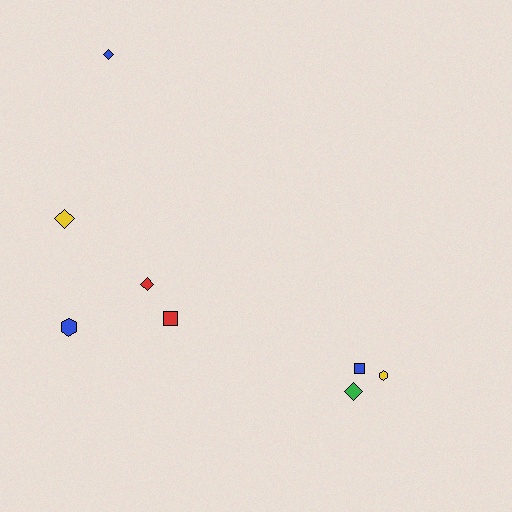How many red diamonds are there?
There is 1 red diamond.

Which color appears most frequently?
Blue, with 3 objects.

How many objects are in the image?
There are 8 objects.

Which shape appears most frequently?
Diamond, with 4 objects.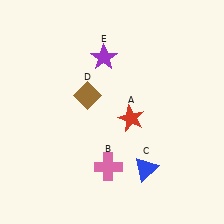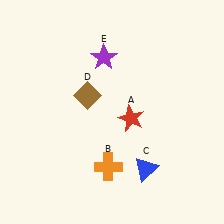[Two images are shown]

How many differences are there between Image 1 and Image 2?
There is 1 difference between the two images.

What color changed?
The cross (B) changed from pink in Image 1 to orange in Image 2.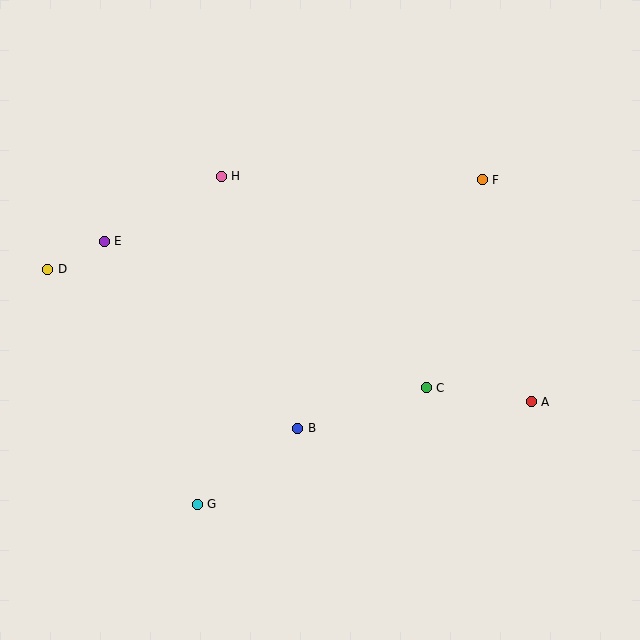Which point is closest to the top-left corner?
Point E is closest to the top-left corner.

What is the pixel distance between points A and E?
The distance between A and E is 456 pixels.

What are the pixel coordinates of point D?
Point D is at (48, 269).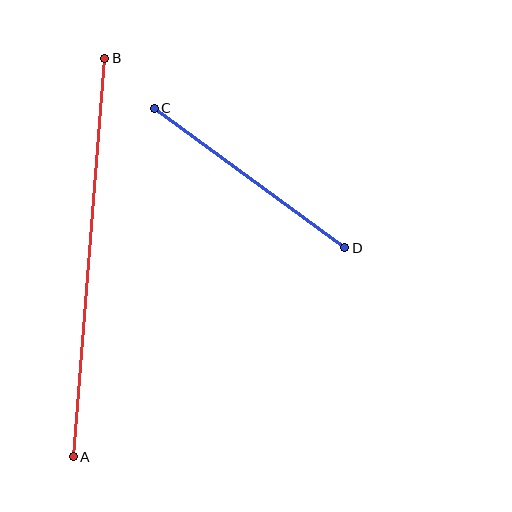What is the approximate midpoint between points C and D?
The midpoint is at approximately (250, 178) pixels.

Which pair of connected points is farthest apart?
Points A and B are farthest apart.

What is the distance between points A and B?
The distance is approximately 400 pixels.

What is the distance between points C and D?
The distance is approximately 236 pixels.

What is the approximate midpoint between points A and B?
The midpoint is at approximately (89, 257) pixels.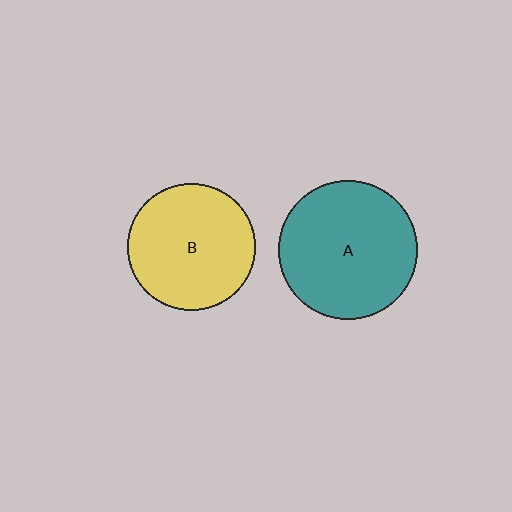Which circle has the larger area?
Circle A (teal).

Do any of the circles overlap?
No, none of the circles overlap.